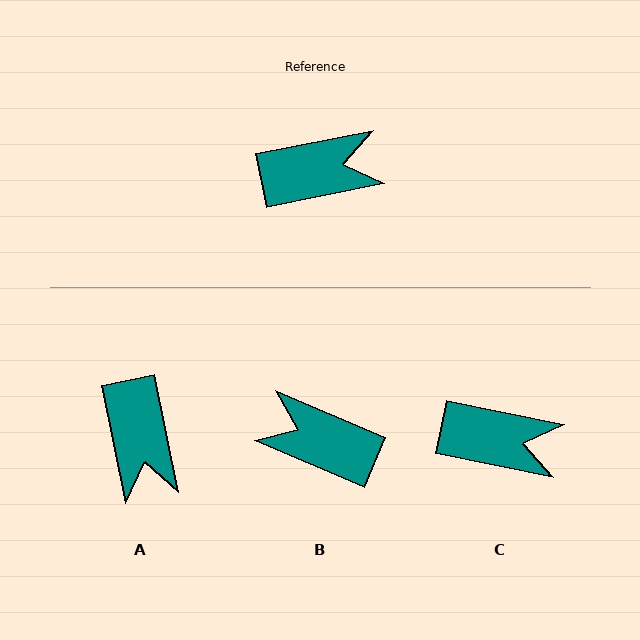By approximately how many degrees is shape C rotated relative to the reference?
Approximately 23 degrees clockwise.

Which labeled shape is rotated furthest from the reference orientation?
B, about 146 degrees away.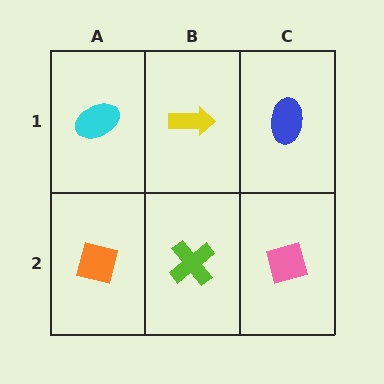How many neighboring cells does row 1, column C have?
2.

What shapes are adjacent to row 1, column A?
An orange square (row 2, column A), a yellow arrow (row 1, column B).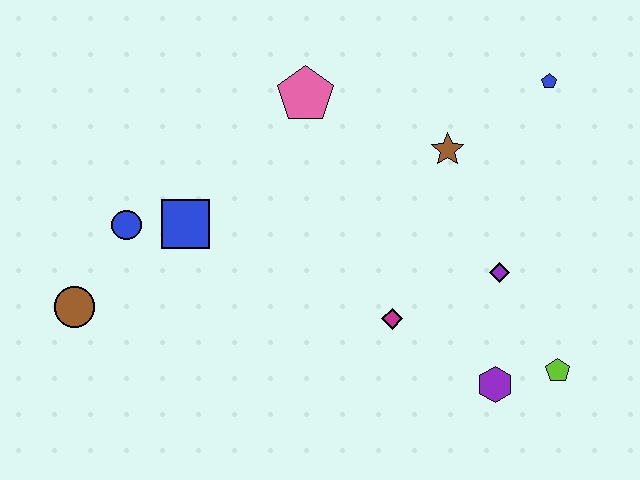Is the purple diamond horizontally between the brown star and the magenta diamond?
No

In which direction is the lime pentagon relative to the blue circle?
The lime pentagon is to the right of the blue circle.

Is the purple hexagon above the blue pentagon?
No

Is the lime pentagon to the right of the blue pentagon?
Yes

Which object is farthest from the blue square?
The lime pentagon is farthest from the blue square.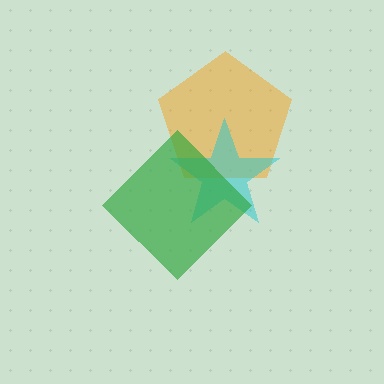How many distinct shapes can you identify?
There are 3 distinct shapes: an orange pentagon, a cyan star, a green diamond.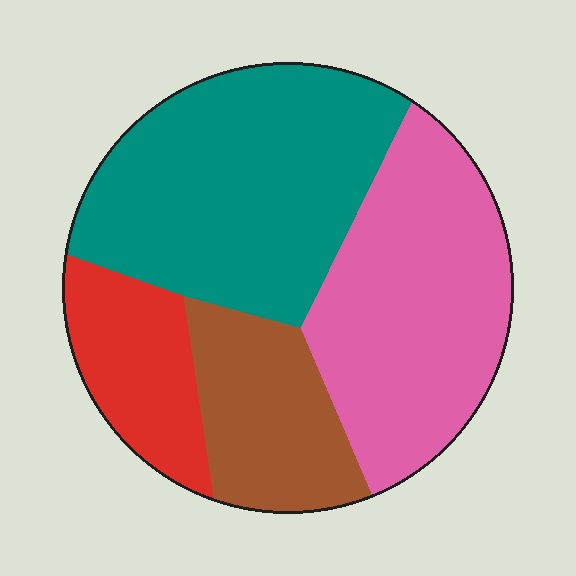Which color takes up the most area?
Teal, at roughly 35%.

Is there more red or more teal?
Teal.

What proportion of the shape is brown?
Brown covers 17% of the shape.